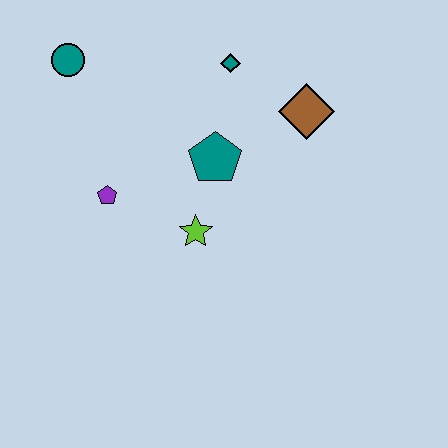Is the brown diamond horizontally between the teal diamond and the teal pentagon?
No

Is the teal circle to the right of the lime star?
No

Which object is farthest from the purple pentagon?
The brown diamond is farthest from the purple pentagon.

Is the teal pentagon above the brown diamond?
No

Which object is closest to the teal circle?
The purple pentagon is closest to the teal circle.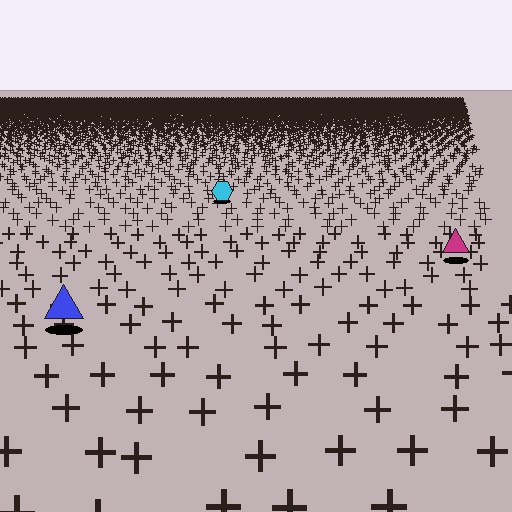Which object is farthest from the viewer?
The cyan hexagon is farthest from the viewer. It appears smaller and the ground texture around it is denser.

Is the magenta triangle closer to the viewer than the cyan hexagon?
Yes. The magenta triangle is closer — you can tell from the texture gradient: the ground texture is coarser near it.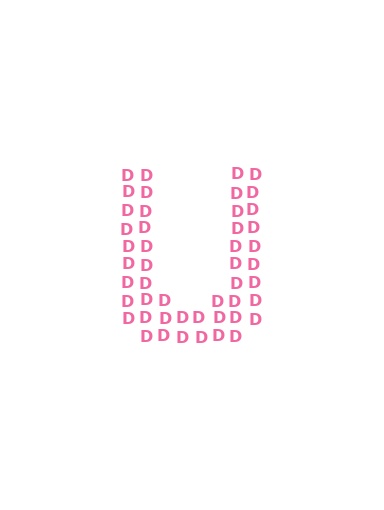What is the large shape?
The large shape is the letter U.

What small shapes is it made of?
It is made of small letter D's.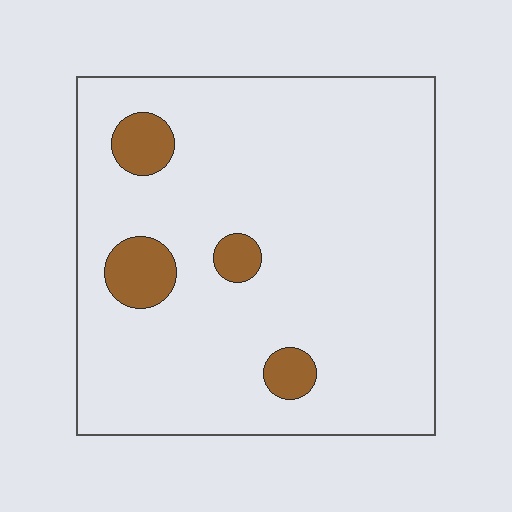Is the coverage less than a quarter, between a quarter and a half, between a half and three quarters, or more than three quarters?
Less than a quarter.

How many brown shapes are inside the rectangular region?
4.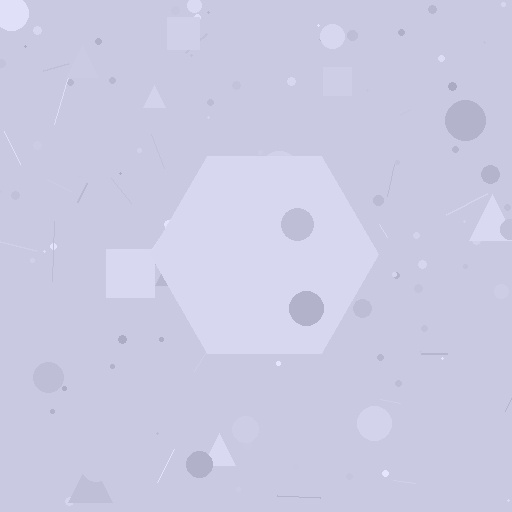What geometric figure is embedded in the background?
A hexagon is embedded in the background.